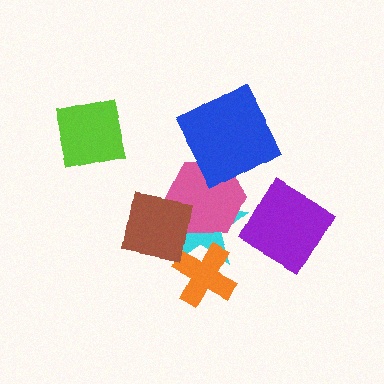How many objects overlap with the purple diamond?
0 objects overlap with the purple diamond.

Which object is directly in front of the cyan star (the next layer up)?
The pink hexagon is directly in front of the cyan star.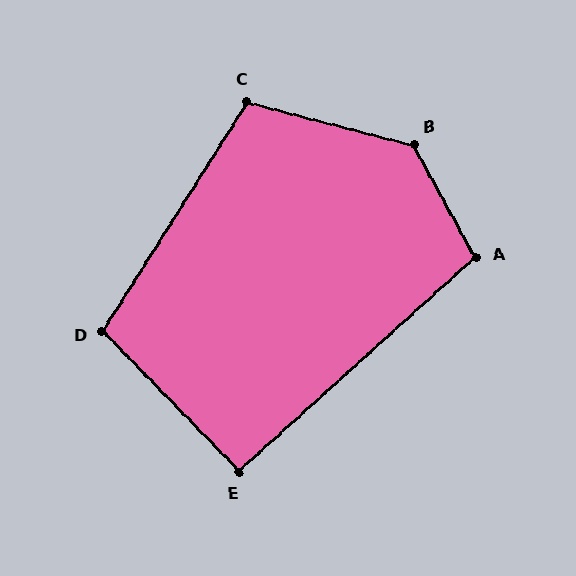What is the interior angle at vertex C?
Approximately 108 degrees (obtuse).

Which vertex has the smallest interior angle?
E, at approximately 92 degrees.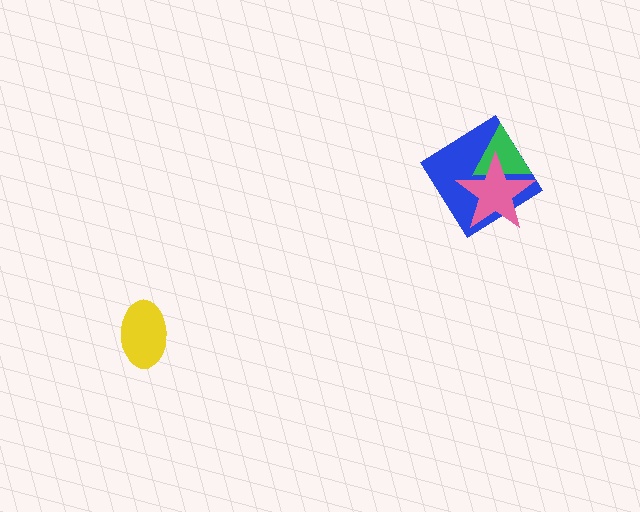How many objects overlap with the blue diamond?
2 objects overlap with the blue diamond.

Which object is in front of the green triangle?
The pink star is in front of the green triangle.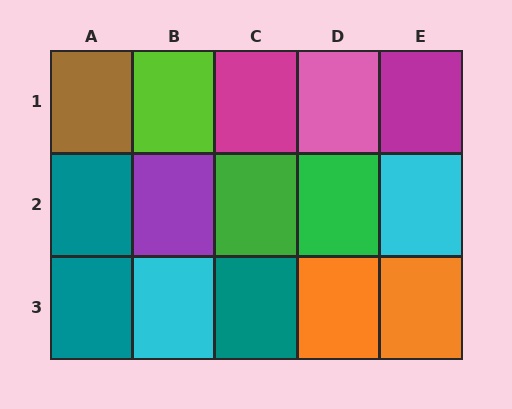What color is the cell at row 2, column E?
Cyan.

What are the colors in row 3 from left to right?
Teal, cyan, teal, orange, orange.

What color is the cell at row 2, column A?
Teal.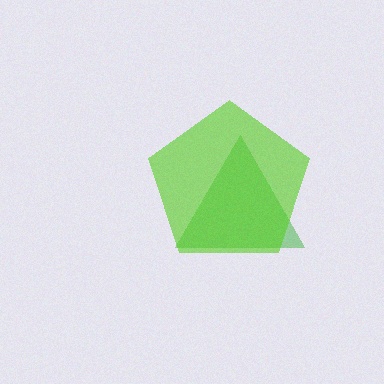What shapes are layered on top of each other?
The layered shapes are: a green triangle, a lime pentagon.